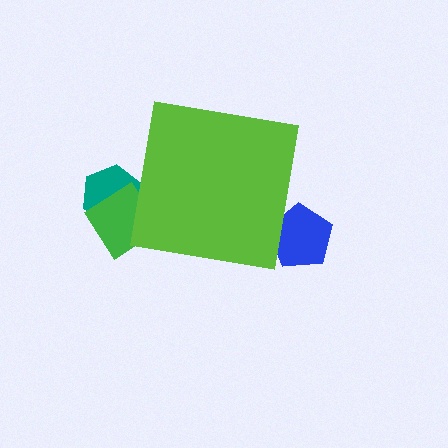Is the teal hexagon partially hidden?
Yes, the teal hexagon is partially hidden behind the lime square.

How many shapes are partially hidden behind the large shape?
3 shapes are partially hidden.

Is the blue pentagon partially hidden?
Yes, the blue pentagon is partially hidden behind the lime square.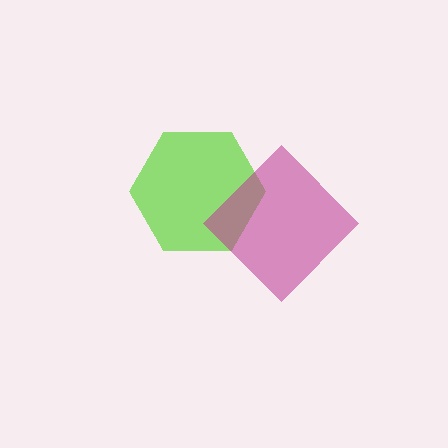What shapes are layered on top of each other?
The layered shapes are: a lime hexagon, a magenta diamond.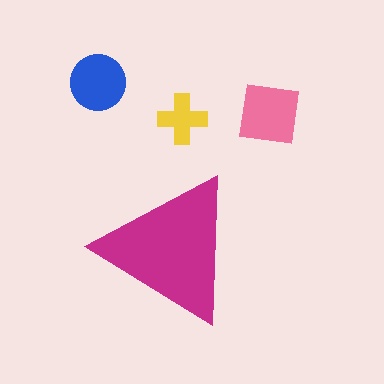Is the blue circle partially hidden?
No, the blue circle is fully visible.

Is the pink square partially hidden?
No, the pink square is fully visible.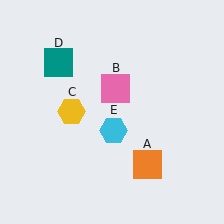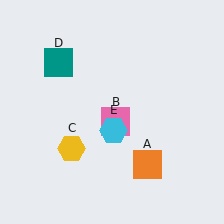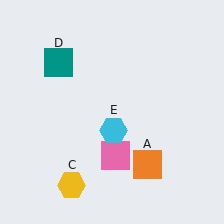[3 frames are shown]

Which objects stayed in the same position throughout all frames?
Orange square (object A) and teal square (object D) and cyan hexagon (object E) remained stationary.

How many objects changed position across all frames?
2 objects changed position: pink square (object B), yellow hexagon (object C).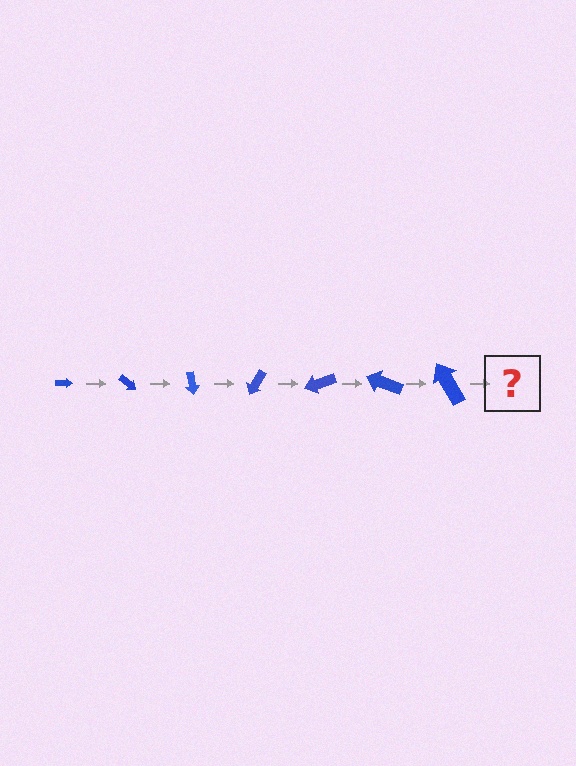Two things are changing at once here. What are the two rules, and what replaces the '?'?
The two rules are that the arrow grows larger each step and it rotates 40 degrees each step. The '?' should be an arrow, larger than the previous one and rotated 280 degrees from the start.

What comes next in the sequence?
The next element should be an arrow, larger than the previous one and rotated 280 degrees from the start.